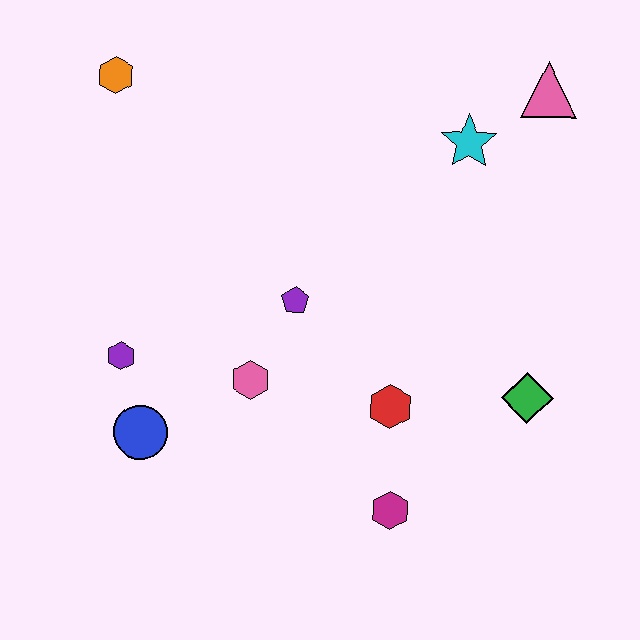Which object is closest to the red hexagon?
The magenta hexagon is closest to the red hexagon.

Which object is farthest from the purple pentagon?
The pink triangle is farthest from the purple pentagon.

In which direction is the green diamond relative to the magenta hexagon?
The green diamond is to the right of the magenta hexagon.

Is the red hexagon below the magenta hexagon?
No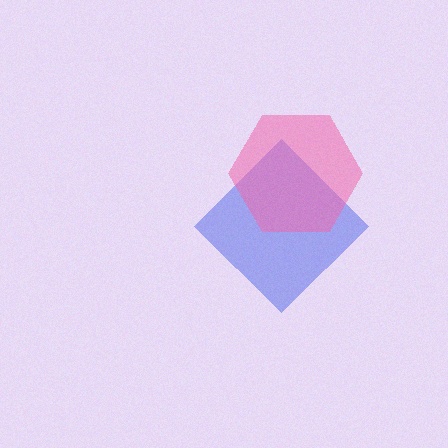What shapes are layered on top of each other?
The layered shapes are: a blue diamond, a pink hexagon.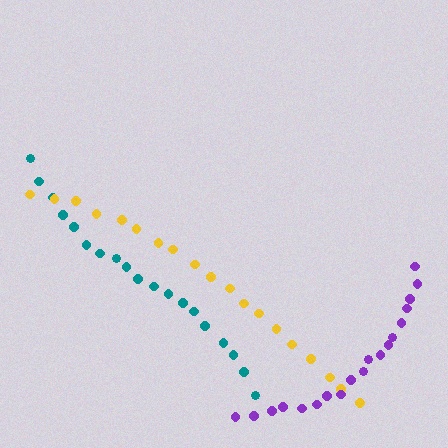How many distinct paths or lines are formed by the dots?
There are 3 distinct paths.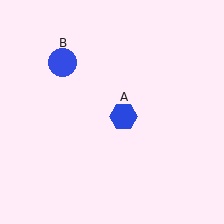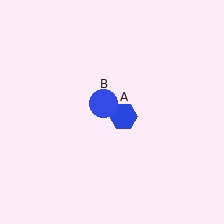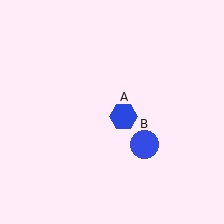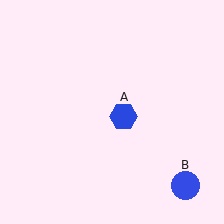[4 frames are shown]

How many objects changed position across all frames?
1 object changed position: blue circle (object B).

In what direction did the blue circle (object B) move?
The blue circle (object B) moved down and to the right.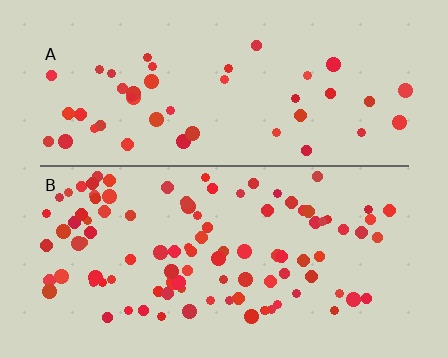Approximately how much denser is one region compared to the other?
Approximately 2.2× — region B over region A.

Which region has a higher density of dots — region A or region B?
B (the bottom).